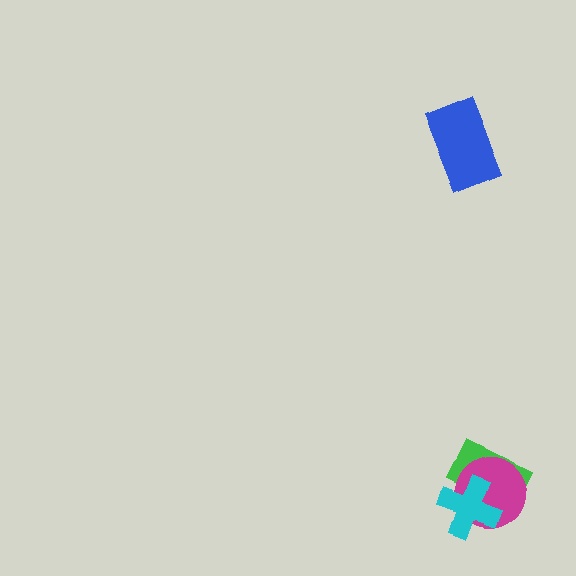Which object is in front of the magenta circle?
The cyan cross is in front of the magenta circle.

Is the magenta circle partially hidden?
Yes, it is partially covered by another shape.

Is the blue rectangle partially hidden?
No, no other shape covers it.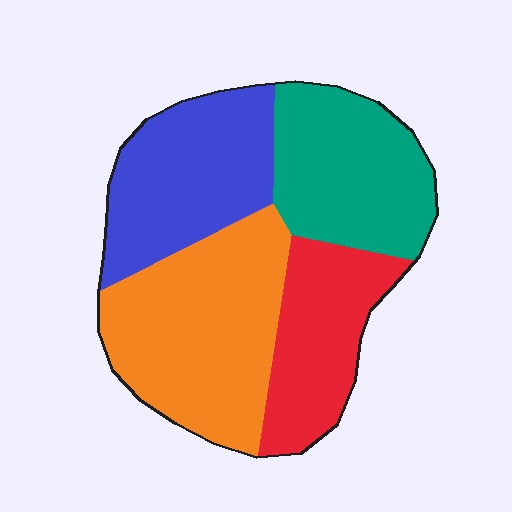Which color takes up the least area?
Red, at roughly 20%.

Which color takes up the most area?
Orange, at roughly 30%.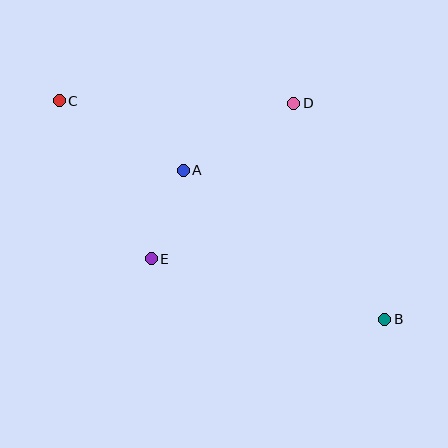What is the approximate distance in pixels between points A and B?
The distance between A and B is approximately 251 pixels.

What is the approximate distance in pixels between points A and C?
The distance between A and C is approximately 142 pixels.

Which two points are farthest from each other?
Points B and C are farthest from each other.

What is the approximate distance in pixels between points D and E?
The distance between D and E is approximately 211 pixels.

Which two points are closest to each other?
Points A and E are closest to each other.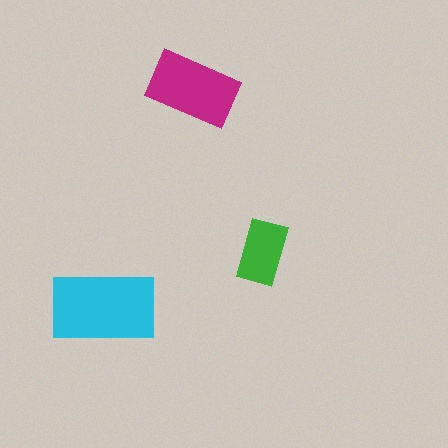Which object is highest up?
The magenta rectangle is topmost.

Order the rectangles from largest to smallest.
the cyan one, the magenta one, the green one.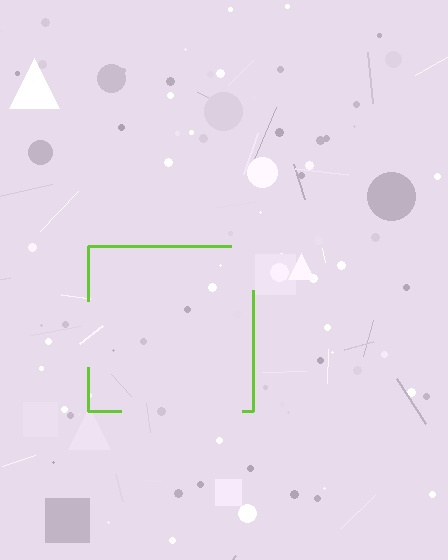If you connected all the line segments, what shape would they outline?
They would outline a square.